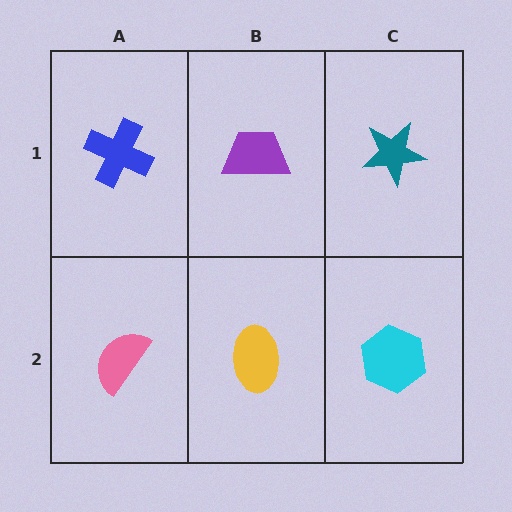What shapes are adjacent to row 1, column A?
A pink semicircle (row 2, column A), a purple trapezoid (row 1, column B).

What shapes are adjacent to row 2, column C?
A teal star (row 1, column C), a yellow ellipse (row 2, column B).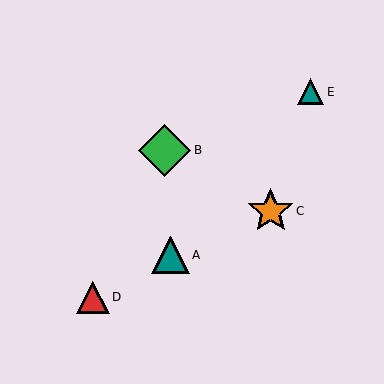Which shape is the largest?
The green diamond (labeled B) is the largest.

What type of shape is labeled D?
Shape D is a red triangle.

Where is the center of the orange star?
The center of the orange star is at (271, 211).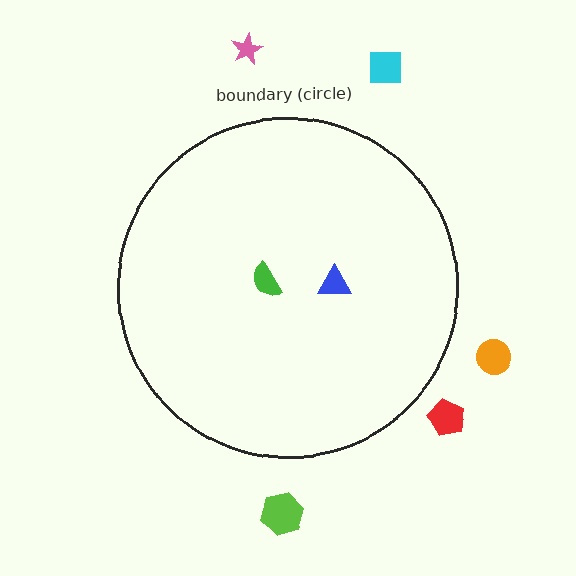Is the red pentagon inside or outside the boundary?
Outside.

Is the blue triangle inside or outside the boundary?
Inside.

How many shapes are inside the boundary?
2 inside, 5 outside.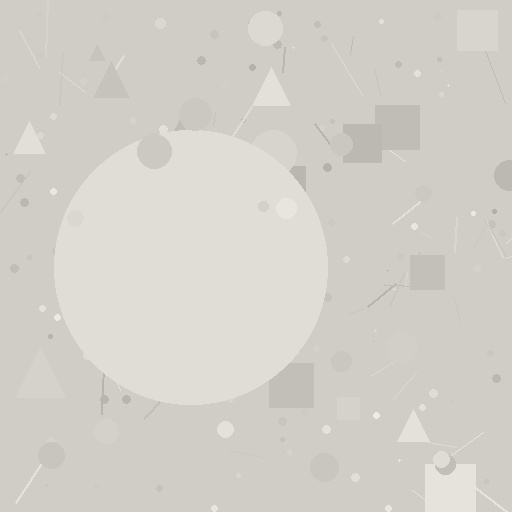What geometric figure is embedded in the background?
A circle is embedded in the background.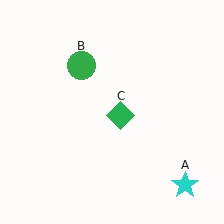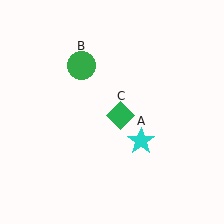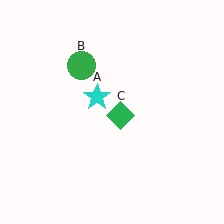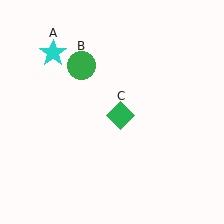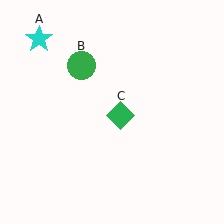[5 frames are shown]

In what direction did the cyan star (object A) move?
The cyan star (object A) moved up and to the left.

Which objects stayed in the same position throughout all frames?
Green circle (object B) and green diamond (object C) remained stationary.